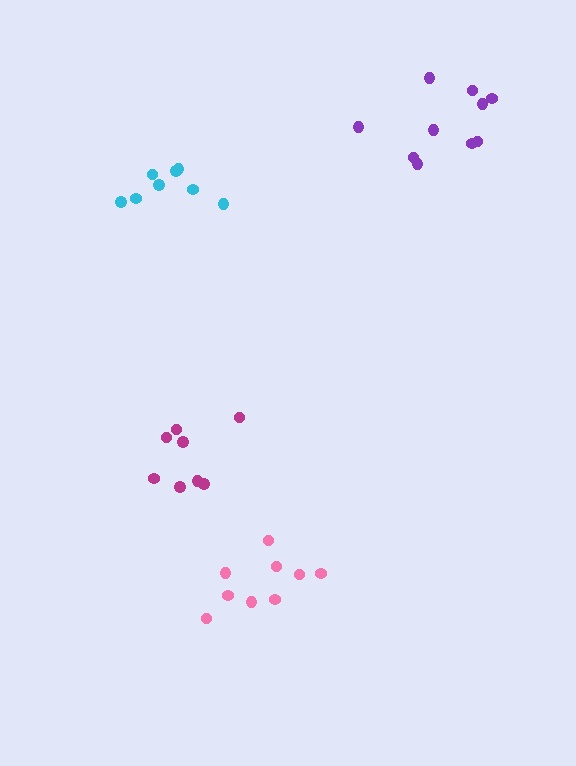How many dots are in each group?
Group 1: 8 dots, Group 2: 8 dots, Group 3: 9 dots, Group 4: 10 dots (35 total).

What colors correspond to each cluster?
The clusters are colored: magenta, cyan, pink, purple.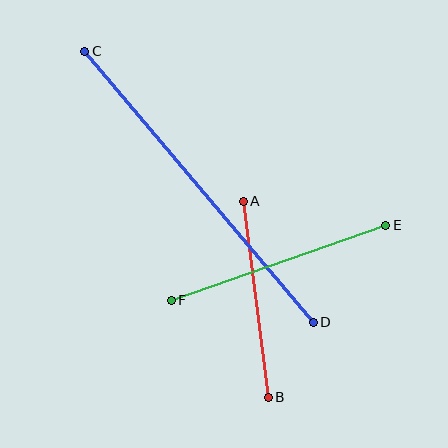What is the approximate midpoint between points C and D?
The midpoint is at approximately (199, 187) pixels.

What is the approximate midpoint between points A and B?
The midpoint is at approximately (256, 299) pixels.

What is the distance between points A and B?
The distance is approximately 197 pixels.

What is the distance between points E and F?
The distance is approximately 227 pixels.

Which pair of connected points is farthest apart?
Points C and D are farthest apart.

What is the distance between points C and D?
The distance is approximately 354 pixels.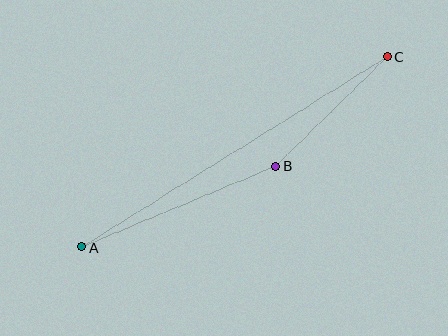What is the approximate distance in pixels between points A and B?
The distance between A and B is approximately 210 pixels.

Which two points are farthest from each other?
Points A and C are farthest from each other.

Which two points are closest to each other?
Points B and C are closest to each other.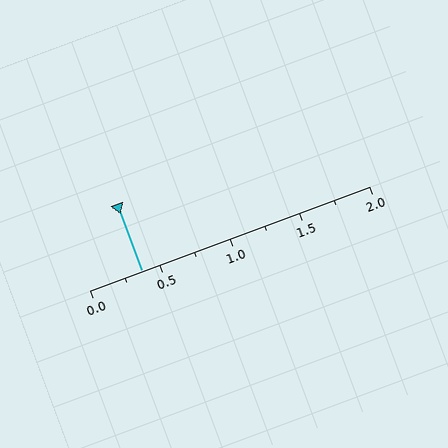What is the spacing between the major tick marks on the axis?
The major ticks are spaced 0.5 apart.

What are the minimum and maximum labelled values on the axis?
The axis runs from 0.0 to 2.0.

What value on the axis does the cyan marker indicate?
The marker indicates approximately 0.38.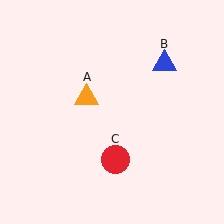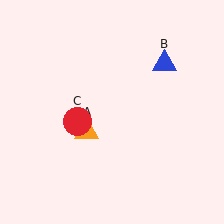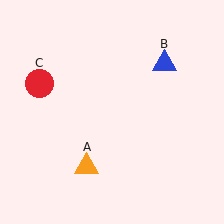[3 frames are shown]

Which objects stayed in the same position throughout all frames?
Blue triangle (object B) remained stationary.